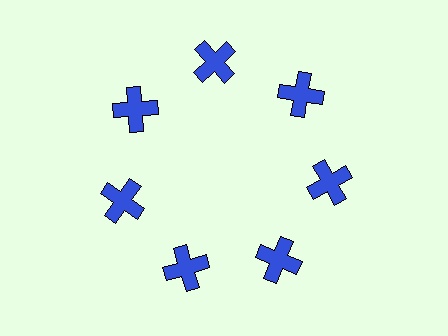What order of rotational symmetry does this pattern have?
This pattern has 7-fold rotational symmetry.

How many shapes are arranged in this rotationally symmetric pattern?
There are 7 shapes, arranged in 7 groups of 1.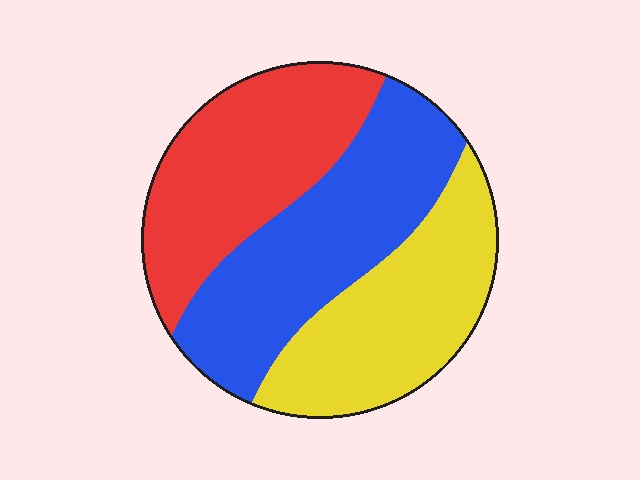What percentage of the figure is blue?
Blue takes up between a third and a half of the figure.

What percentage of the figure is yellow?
Yellow covers 31% of the figure.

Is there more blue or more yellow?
Blue.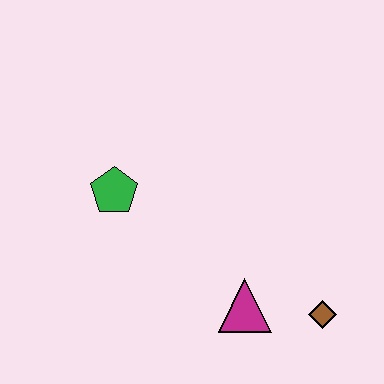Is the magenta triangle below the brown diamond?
No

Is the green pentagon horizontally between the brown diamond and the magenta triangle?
No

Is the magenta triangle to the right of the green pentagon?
Yes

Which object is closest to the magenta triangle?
The brown diamond is closest to the magenta triangle.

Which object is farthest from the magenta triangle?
The green pentagon is farthest from the magenta triangle.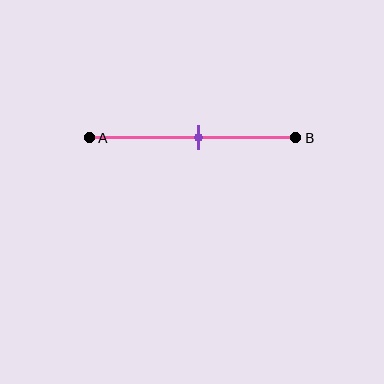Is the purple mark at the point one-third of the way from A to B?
No, the mark is at about 55% from A, not at the 33% one-third point.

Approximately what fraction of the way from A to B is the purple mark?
The purple mark is approximately 55% of the way from A to B.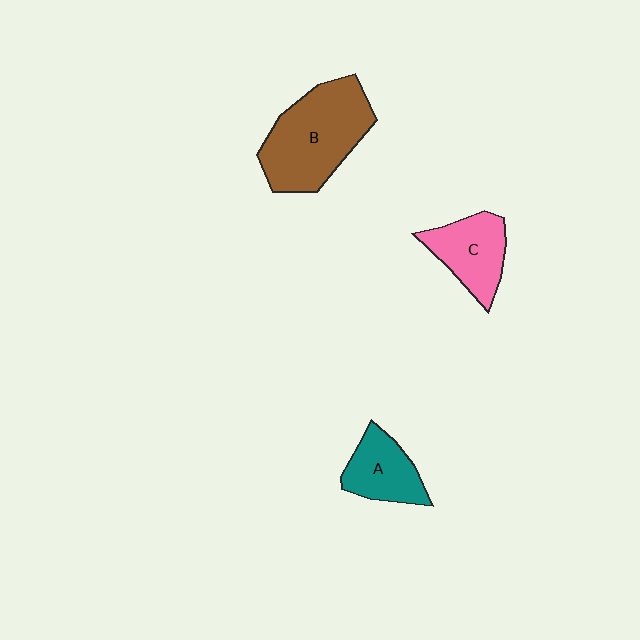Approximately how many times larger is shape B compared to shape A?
Approximately 2.0 times.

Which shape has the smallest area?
Shape A (teal).